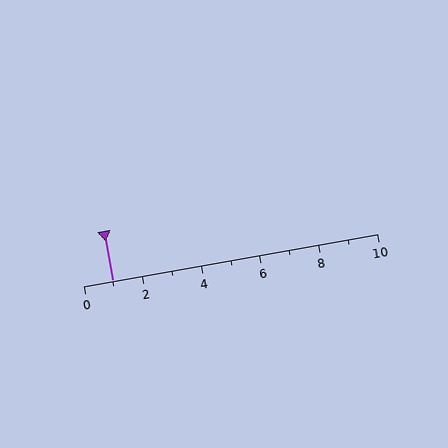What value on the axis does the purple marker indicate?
The marker indicates approximately 1.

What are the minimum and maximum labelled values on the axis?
The axis runs from 0 to 10.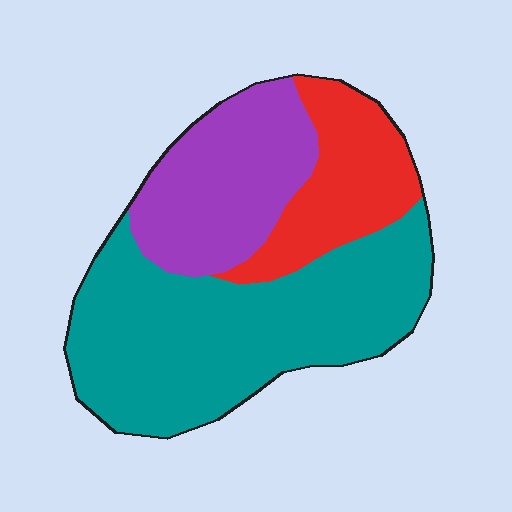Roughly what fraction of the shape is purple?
Purple covers roughly 25% of the shape.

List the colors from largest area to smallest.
From largest to smallest: teal, purple, red.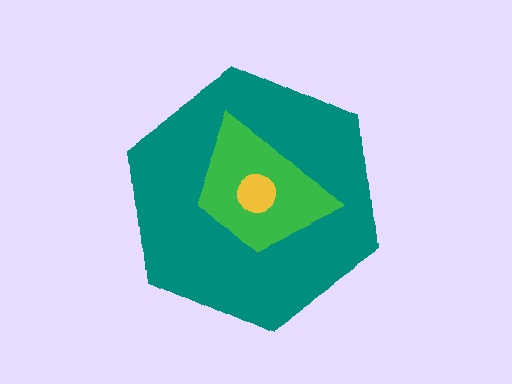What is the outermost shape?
The teal hexagon.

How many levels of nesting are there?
3.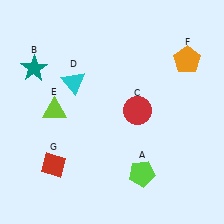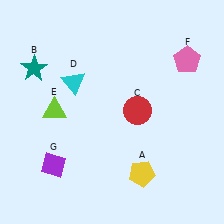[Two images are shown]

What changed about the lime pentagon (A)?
In Image 1, A is lime. In Image 2, it changed to yellow.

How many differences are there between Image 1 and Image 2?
There are 3 differences between the two images.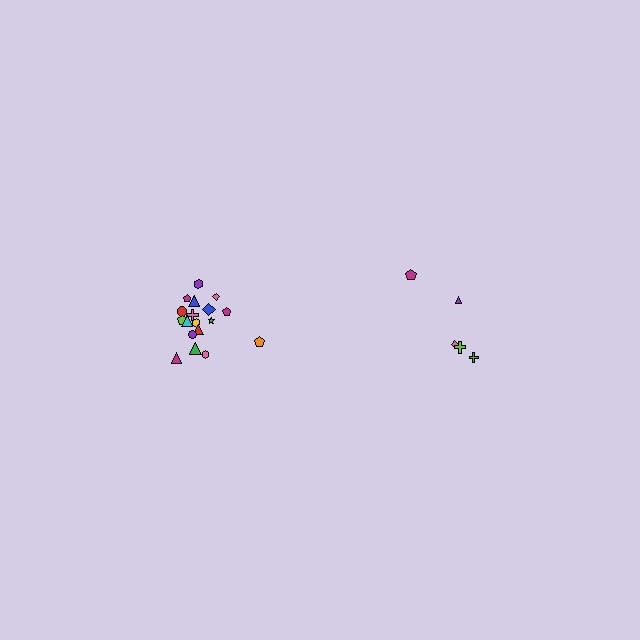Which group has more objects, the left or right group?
The left group.